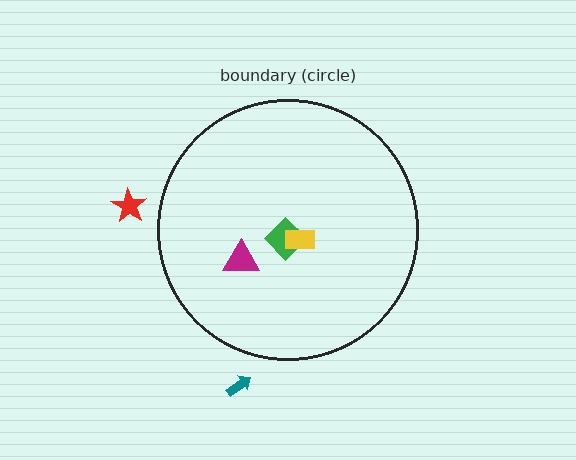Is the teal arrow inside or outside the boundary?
Outside.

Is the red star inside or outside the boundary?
Outside.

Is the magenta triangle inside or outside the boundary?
Inside.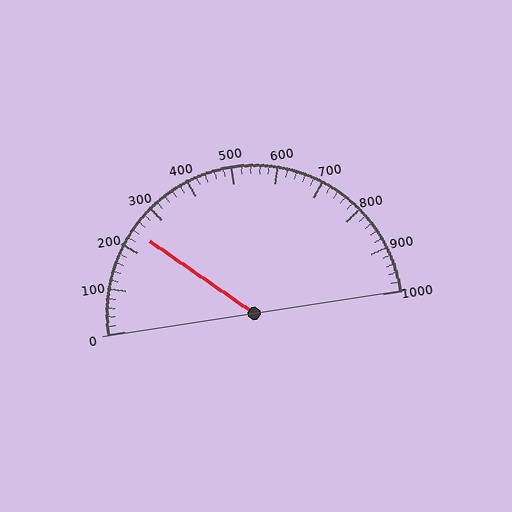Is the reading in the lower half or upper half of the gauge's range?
The reading is in the lower half of the range (0 to 1000).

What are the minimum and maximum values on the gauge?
The gauge ranges from 0 to 1000.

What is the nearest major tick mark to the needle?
The nearest major tick mark is 200.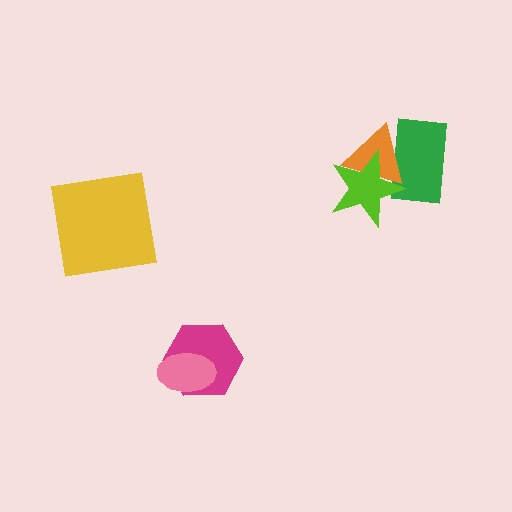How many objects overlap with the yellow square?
0 objects overlap with the yellow square.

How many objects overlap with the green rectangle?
2 objects overlap with the green rectangle.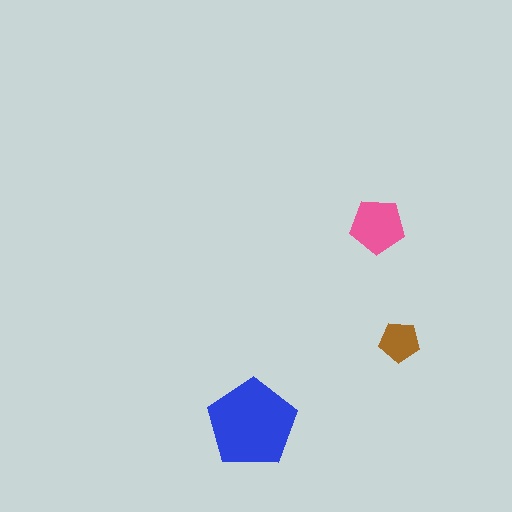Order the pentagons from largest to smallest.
the blue one, the pink one, the brown one.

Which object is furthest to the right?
The brown pentagon is rightmost.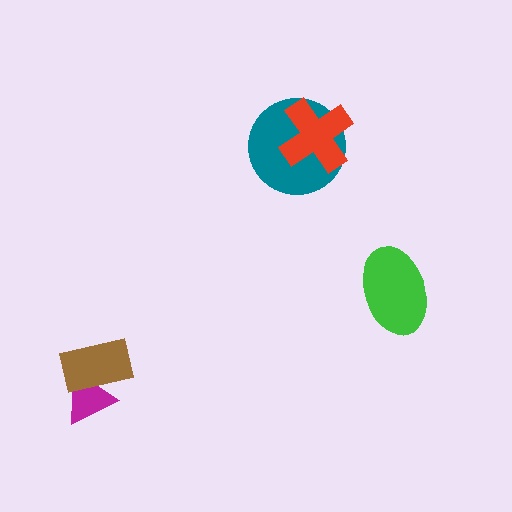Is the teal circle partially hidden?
Yes, it is partially covered by another shape.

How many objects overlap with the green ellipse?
0 objects overlap with the green ellipse.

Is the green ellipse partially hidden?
No, no other shape covers it.